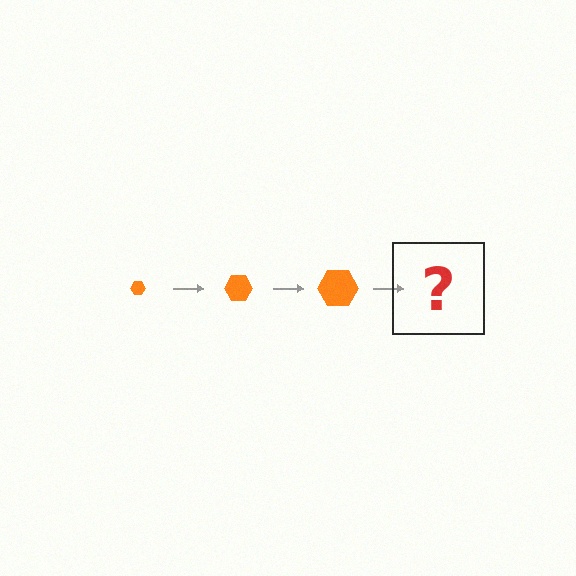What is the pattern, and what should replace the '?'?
The pattern is that the hexagon gets progressively larger each step. The '?' should be an orange hexagon, larger than the previous one.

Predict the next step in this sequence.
The next step is an orange hexagon, larger than the previous one.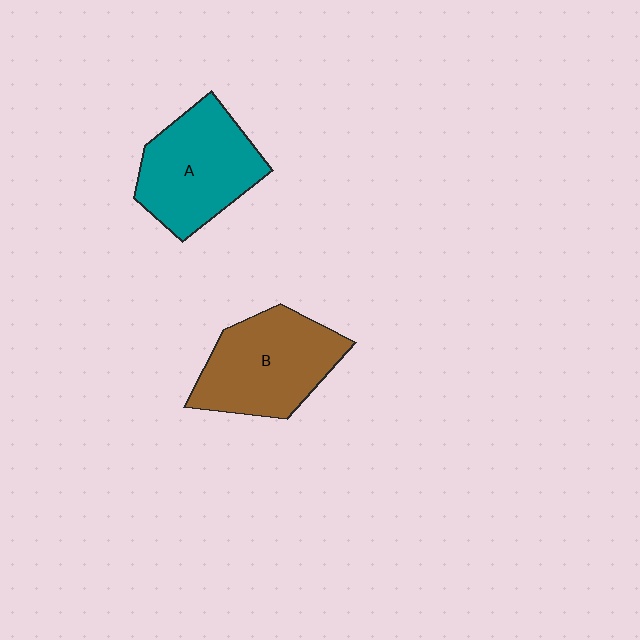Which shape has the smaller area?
Shape A (teal).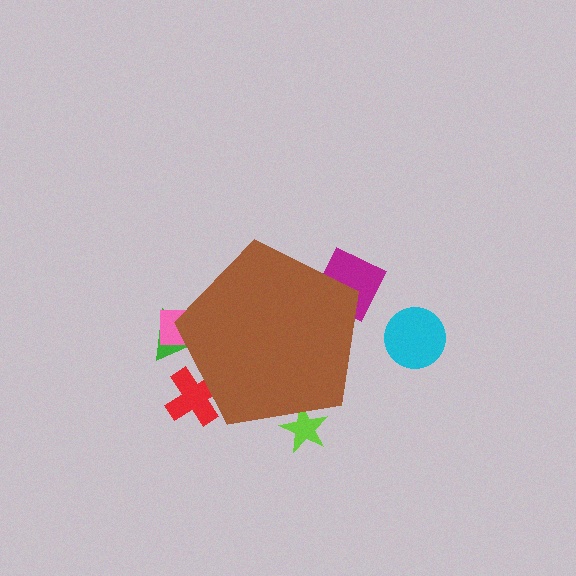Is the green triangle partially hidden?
Yes, the green triangle is partially hidden behind the brown pentagon.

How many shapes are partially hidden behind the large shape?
5 shapes are partially hidden.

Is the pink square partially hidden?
Yes, the pink square is partially hidden behind the brown pentagon.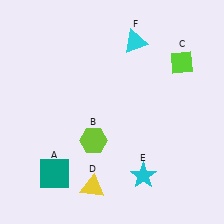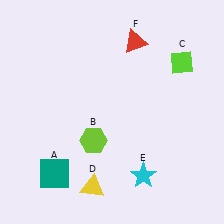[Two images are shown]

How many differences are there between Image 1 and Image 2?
There is 1 difference between the two images.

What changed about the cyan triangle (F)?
In Image 1, F is cyan. In Image 2, it changed to red.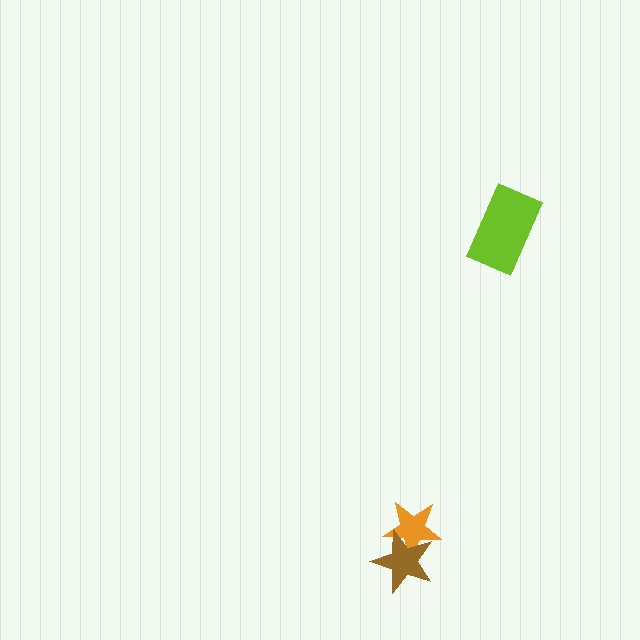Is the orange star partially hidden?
Yes, it is partially covered by another shape.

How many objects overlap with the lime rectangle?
0 objects overlap with the lime rectangle.